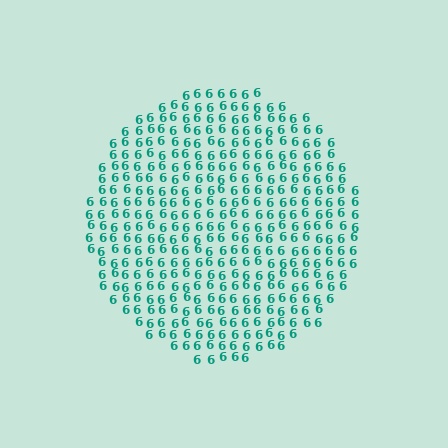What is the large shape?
The large shape is a circle.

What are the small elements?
The small elements are digit 6's.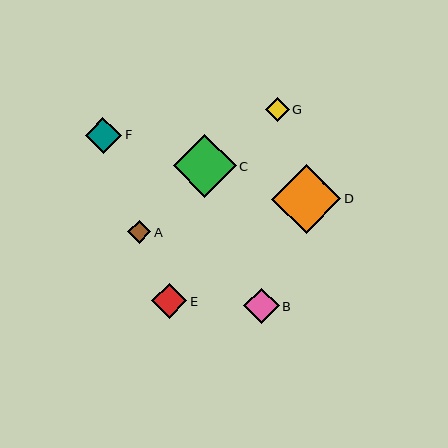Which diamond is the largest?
Diamond D is the largest with a size of approximately 69 pixels.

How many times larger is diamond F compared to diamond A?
Diamond F is approximately 1.5 times the size of diamond A.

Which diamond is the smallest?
Diamond A is the smallest with a size of approximately 23 pixels.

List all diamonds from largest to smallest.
From largest to smallest: D, C, F, B, E, G, A.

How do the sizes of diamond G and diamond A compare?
Diamond G and diamond A are approximately the same size.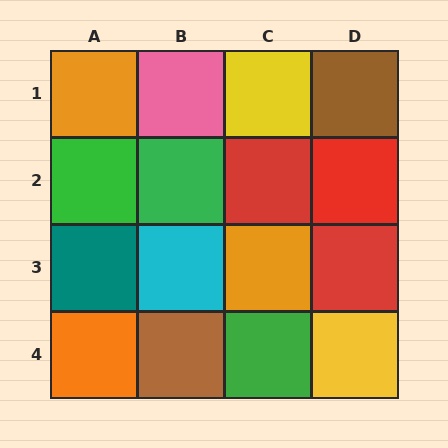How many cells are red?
3 cells are red.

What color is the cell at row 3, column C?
Orange.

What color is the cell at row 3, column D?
Red.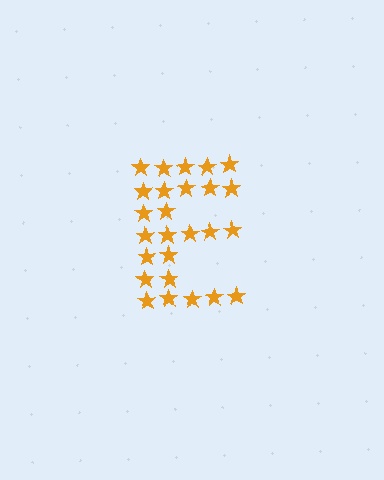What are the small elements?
The small elements are stars.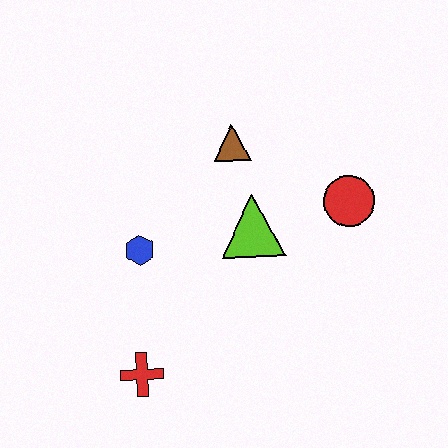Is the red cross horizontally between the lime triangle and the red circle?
No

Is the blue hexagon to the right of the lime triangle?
No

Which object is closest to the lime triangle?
The brown triangle is closest to the lime triangle.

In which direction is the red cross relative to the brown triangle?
The red cross is below the brown triangle.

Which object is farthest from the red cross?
The red circle is farthest from the red cross.